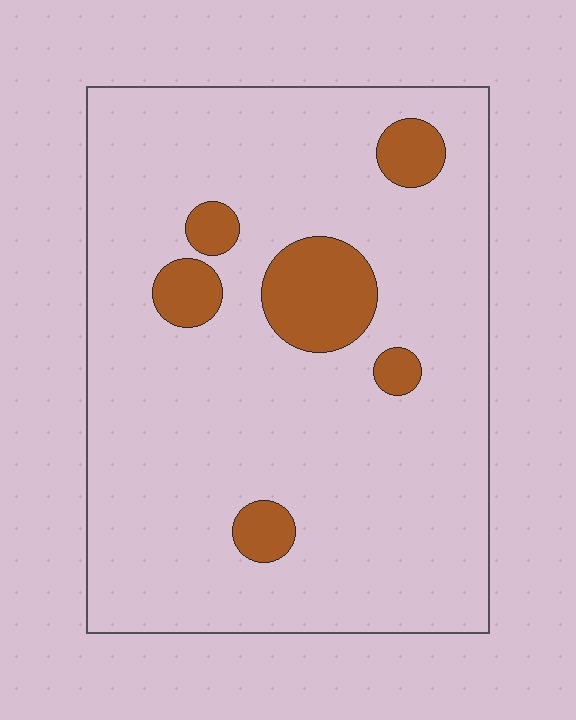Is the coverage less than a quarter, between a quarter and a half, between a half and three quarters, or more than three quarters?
Less than a quarter.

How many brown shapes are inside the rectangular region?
6.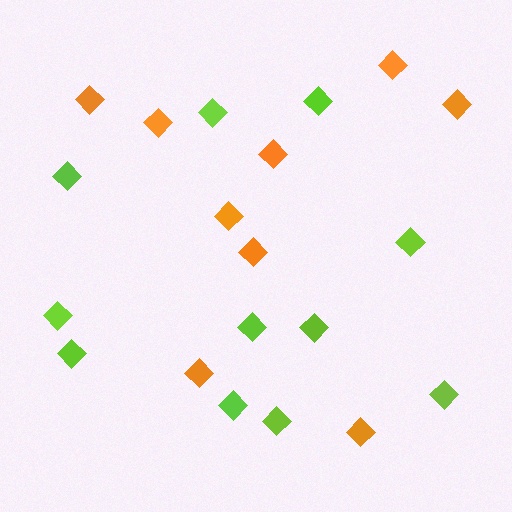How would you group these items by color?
There are 2 groups: one group of orange diamonds (9) and one group of lime diamonds (11).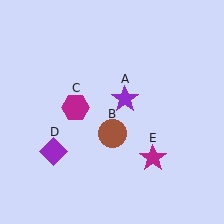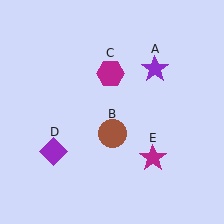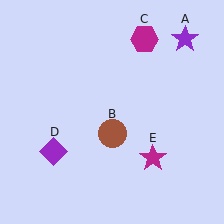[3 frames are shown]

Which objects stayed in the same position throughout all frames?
Brown circle (object B) and purple diamond (object D) and magenta star (object E) remained stationary.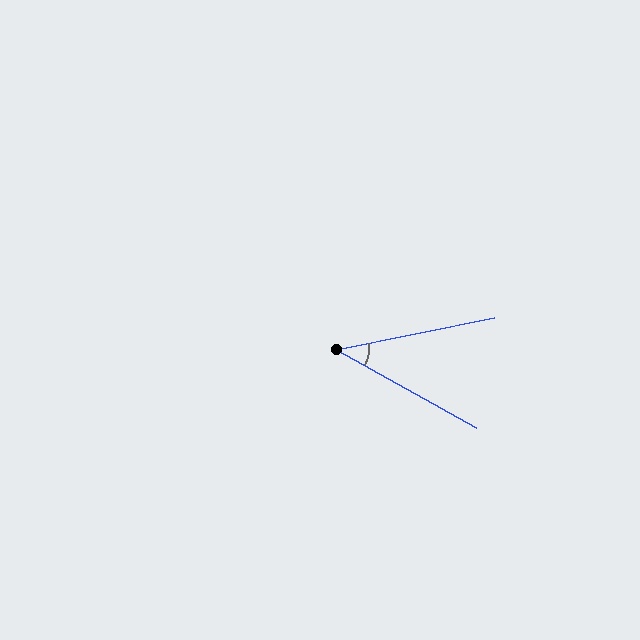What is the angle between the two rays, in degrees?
Approximately 40 degrees.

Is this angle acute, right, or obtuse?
It is acute.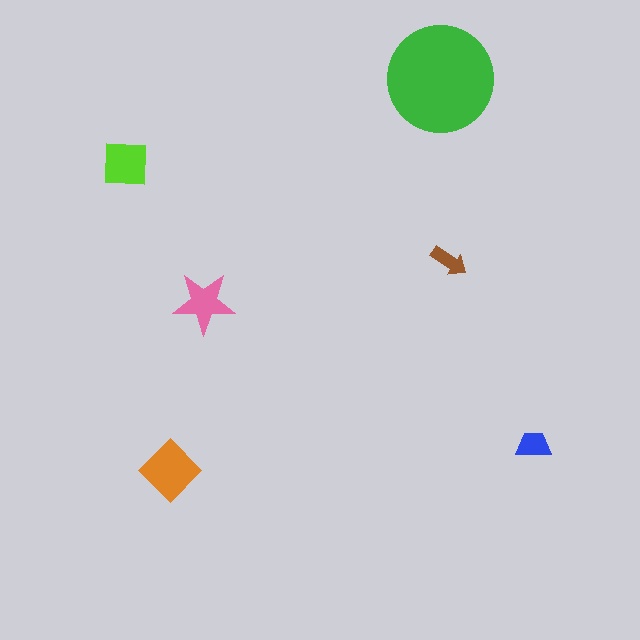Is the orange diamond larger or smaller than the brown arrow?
Larger.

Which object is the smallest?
The brown arrow.